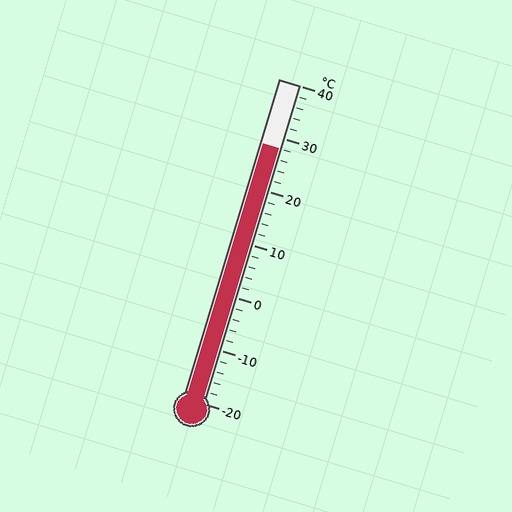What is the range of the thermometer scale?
The thermometer scale ranges from -20°C to 40°C.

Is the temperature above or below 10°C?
The temperature is above 10°C.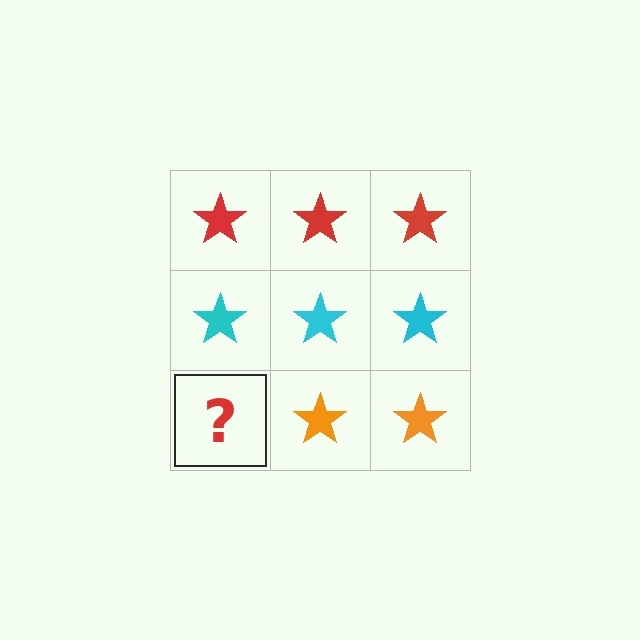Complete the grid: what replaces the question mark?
The question mark should be replaced with an orange star.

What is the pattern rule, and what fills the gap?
The rule is that each row has a consistent color. The gap should be filled with an orange star.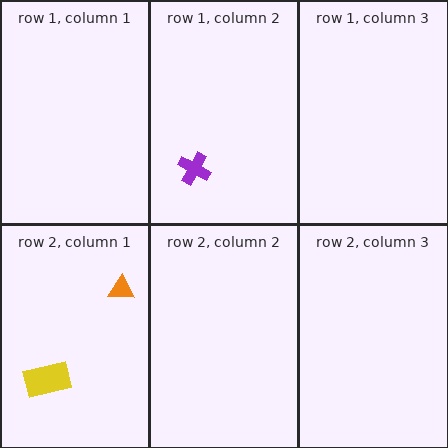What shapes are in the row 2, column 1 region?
The orange triangle, the yellow rectangle.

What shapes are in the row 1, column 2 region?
The purple cross.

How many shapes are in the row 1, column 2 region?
1.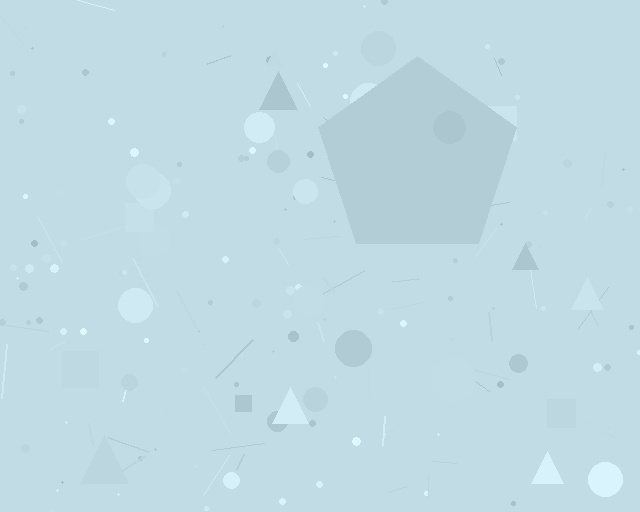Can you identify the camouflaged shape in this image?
The camouflaged shape is a pentagon.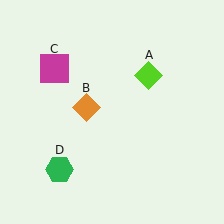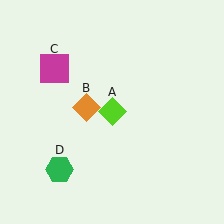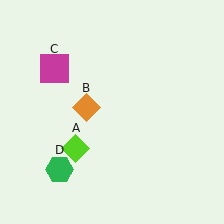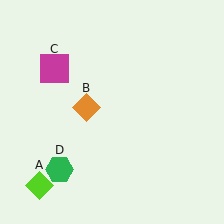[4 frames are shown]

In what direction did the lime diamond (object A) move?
The lime diamond (object A) moved down and to the left.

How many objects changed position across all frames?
1 object changed position: lime diamond (object A).